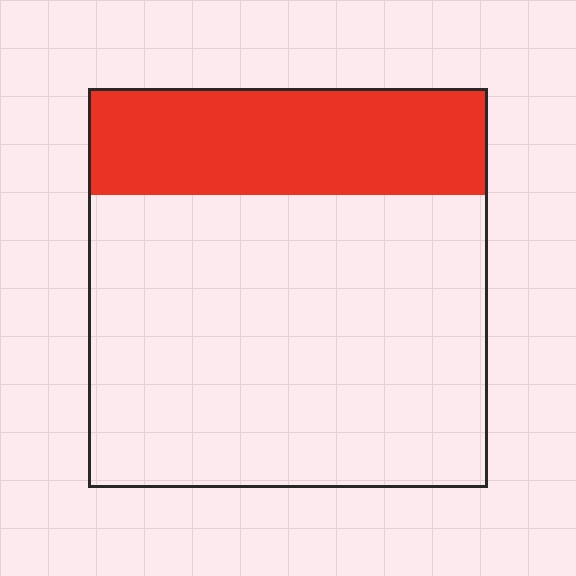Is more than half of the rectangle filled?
No.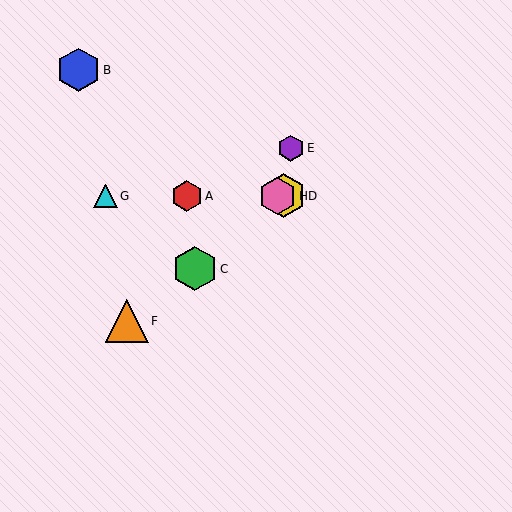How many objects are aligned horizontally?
4 objects (A, D, G, H) are aligned horizontally.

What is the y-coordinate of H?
Object H is at y≈196.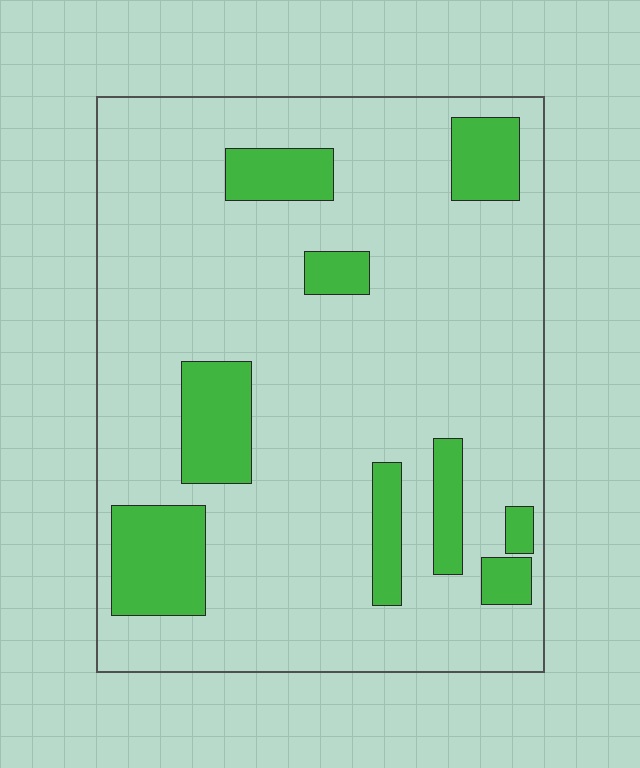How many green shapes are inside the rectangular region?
9.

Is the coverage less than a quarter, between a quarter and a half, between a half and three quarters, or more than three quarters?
Less than a quarter.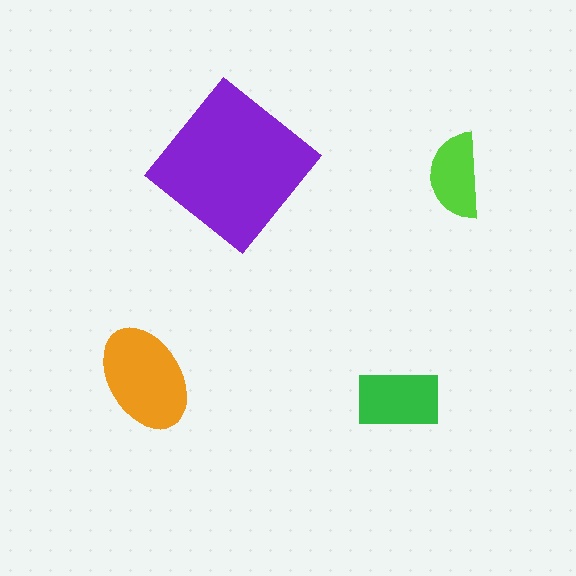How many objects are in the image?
There are 4 objects in the image.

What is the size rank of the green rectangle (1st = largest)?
3rd.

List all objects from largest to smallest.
The purple diamond, the orange ellipse, the green rectangle, the lime semicircle.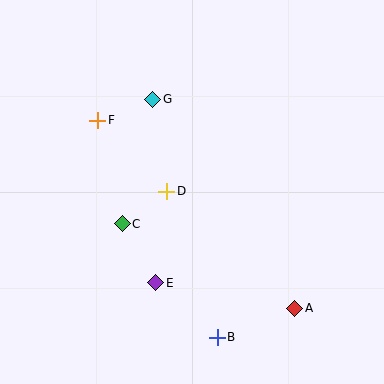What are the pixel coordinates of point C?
Point C is at (122, 224).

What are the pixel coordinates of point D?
Point D is at (167, 191).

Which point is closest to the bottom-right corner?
Point A is closest to the bottom-right corner.